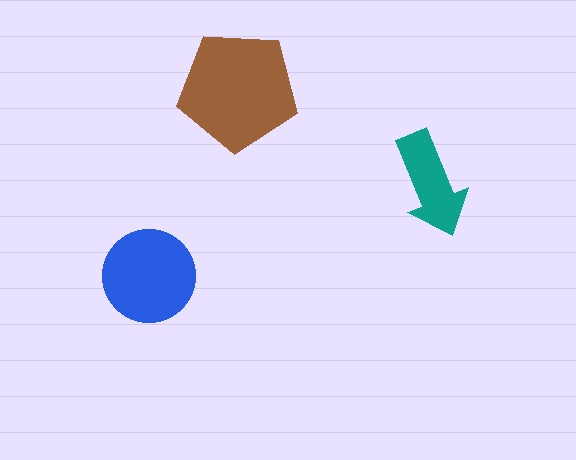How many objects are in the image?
There are 3 objects in the image.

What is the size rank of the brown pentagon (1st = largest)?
1st.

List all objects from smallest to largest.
The teal arrow, the blue circle, the brown pentagon.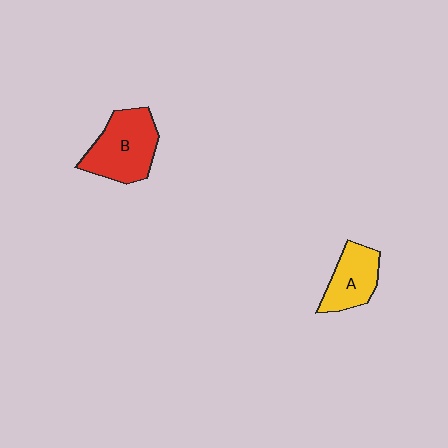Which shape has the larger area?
Shape B (red).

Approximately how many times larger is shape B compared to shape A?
Approximately 1.4 times.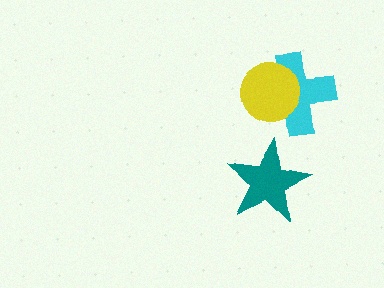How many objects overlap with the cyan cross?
1 object overlaps with the cyan cross.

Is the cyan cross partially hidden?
Yes, it is partially covered by another shape.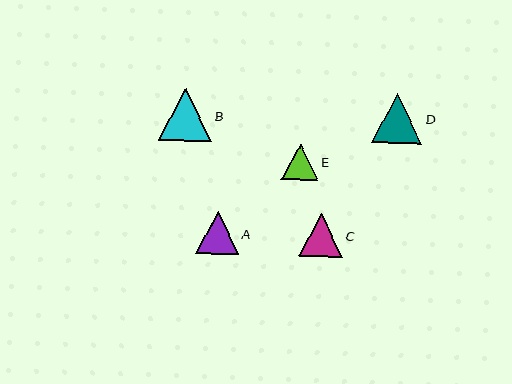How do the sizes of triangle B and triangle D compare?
Triangle B and triangle D are approximately the same size.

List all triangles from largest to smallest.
From largest to smallest: B, D, C, A, E.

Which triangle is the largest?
Triangle B is the largest with a size of approximately 53 pixels.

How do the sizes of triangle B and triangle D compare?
Triangle B and triangle D are approximately the same size.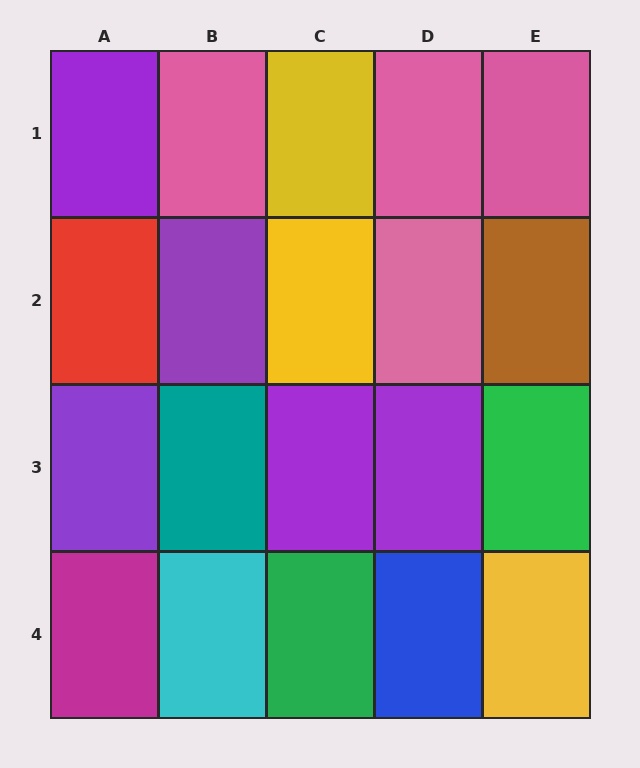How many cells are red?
1 cell is red.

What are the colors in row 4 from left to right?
Magenta, cyan, green, blue, yellow.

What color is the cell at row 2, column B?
Purple.